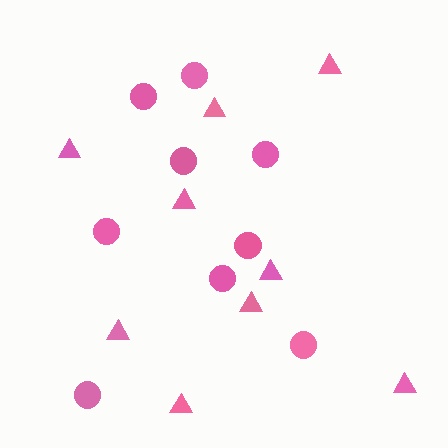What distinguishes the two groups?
There are 2 groups: one group of triangles (9) and one group of circles (9).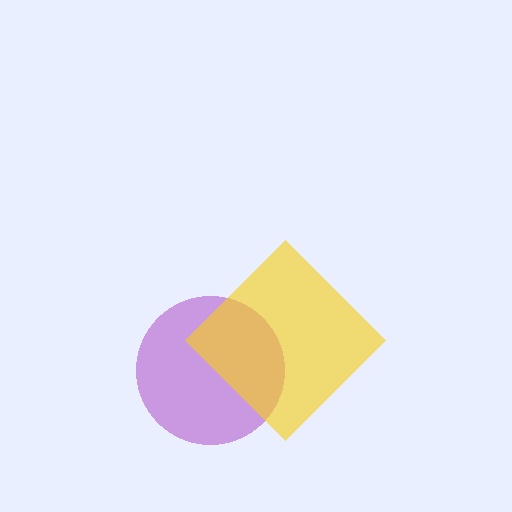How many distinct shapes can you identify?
There are 2 distinct shapes: a purple circle, a yellow diamond.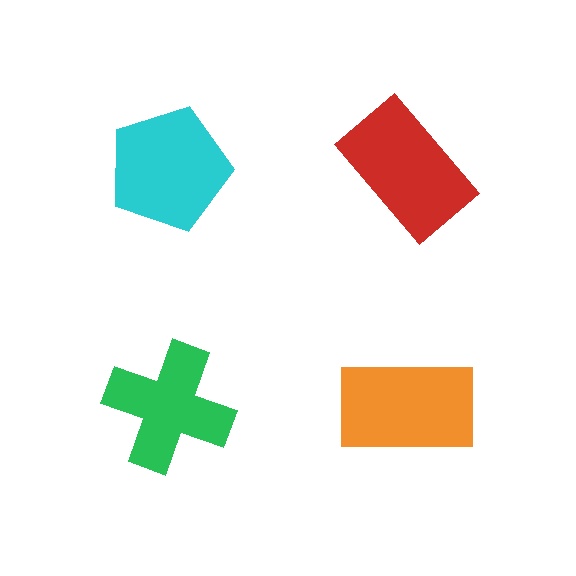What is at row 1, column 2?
A red rectangle.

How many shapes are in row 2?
2 shapes.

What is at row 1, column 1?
A cyan pentagon.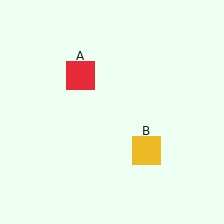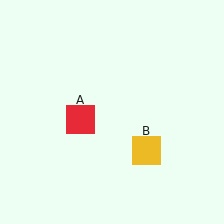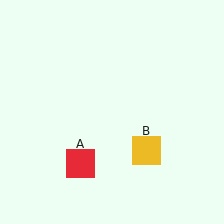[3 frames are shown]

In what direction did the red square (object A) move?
The red square (object A) moved down.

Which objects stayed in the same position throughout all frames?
Yellow square (object B) remained stationary.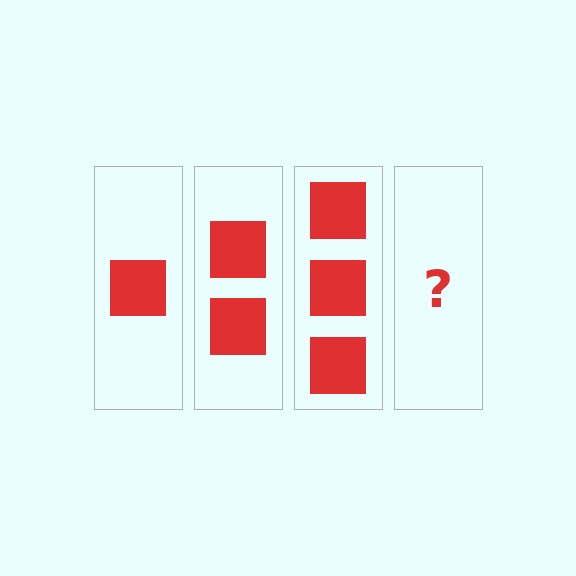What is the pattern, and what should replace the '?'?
The pattern is that each step adds one more square. The '?' should be 4 squares.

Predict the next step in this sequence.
The next step is 4 squares.